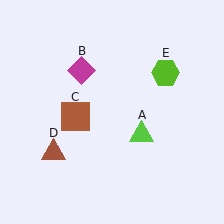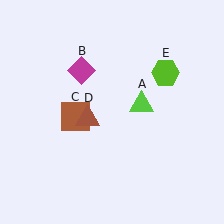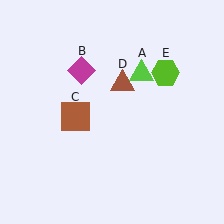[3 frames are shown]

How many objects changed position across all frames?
2 objects changed position: lime triangle (object A), brown triangle (object D).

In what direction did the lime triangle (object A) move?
The lime triangle (object A) moved up.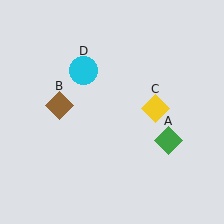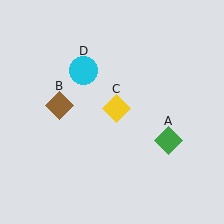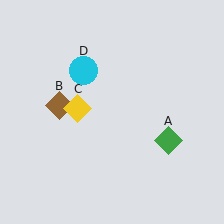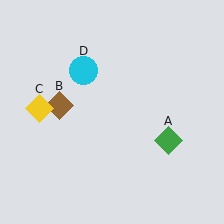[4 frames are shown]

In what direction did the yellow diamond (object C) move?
The yellow diamond (object C) moved left.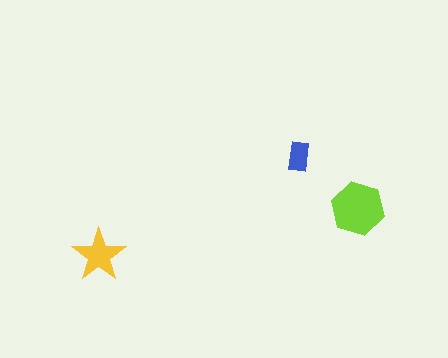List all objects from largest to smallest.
The lime hexagon, the yellow star, the blue rectangle.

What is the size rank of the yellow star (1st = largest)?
2nd.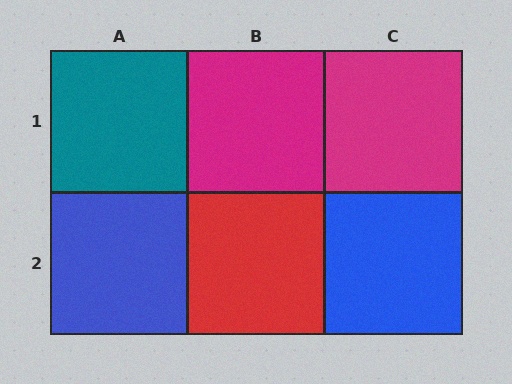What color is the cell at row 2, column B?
Red.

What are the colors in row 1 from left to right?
Teal, magenta, magenta.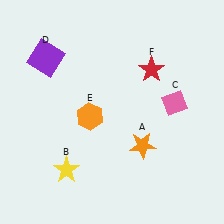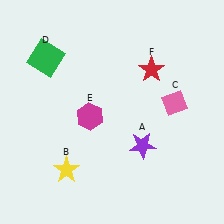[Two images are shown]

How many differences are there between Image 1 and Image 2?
There are 3 differences between the two images.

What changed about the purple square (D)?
In Image 1, D is purple. In Image 2, it changed to green.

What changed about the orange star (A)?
In Image 1, A is orange. In Image 2, it changed to purple.